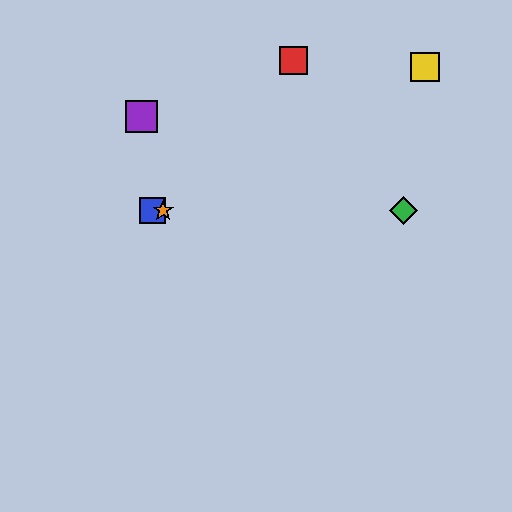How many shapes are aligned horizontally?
3 shapes (the blue square, the green diamond, the orange star) are aligned horizontally.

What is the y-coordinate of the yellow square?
The yellow square is at y≈67.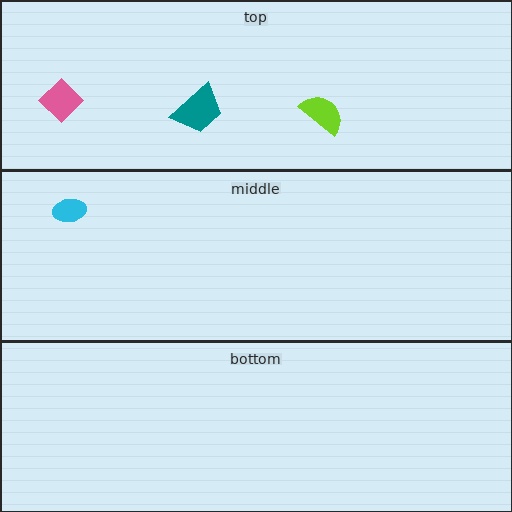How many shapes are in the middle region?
1.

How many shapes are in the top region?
3.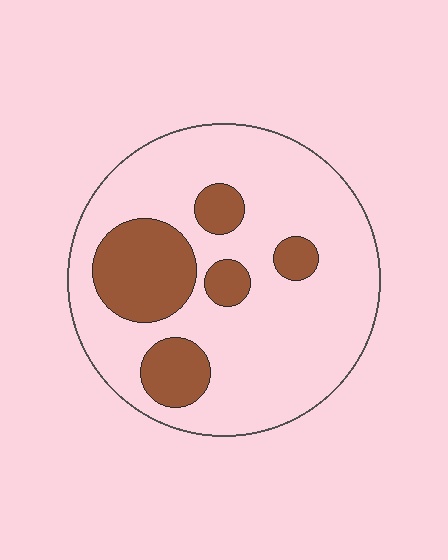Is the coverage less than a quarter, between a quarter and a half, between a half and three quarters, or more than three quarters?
Less than a quarter.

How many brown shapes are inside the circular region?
5.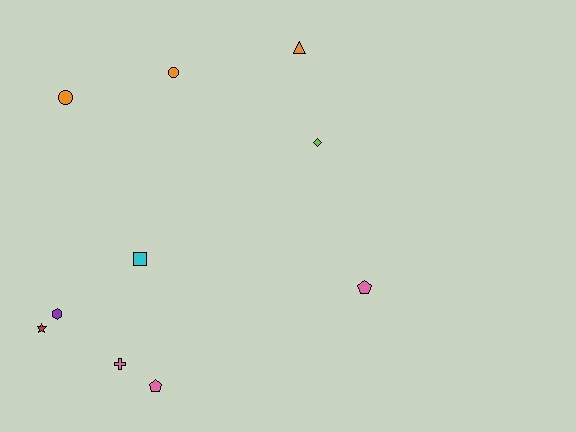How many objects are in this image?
There are 10 objects.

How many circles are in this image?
There are 2 circles.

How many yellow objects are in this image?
There are no yellow objects.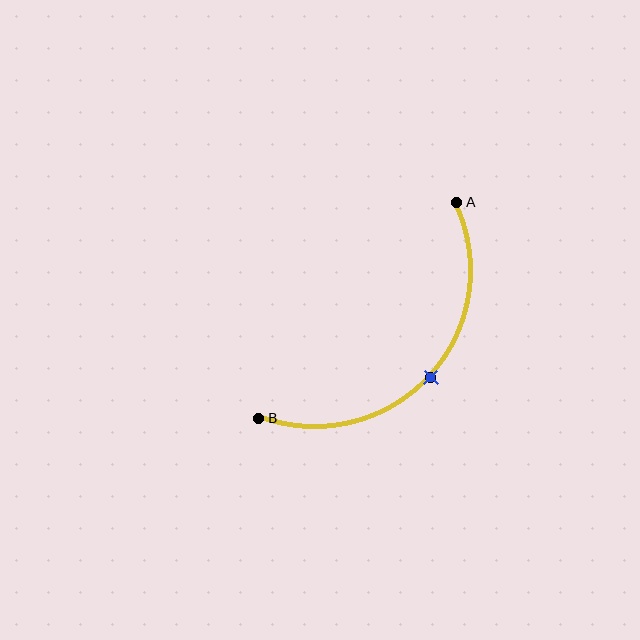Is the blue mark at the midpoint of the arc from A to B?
Yes. The blue mark lies on the arc at equal arc-length from both A and B — it is the arc midpoint.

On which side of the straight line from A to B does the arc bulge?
The arc bulges below and to the right of the straight line connecting A and B.